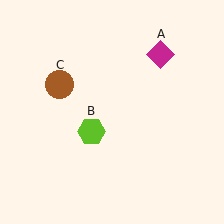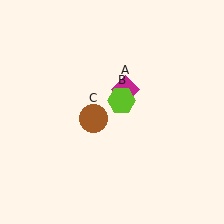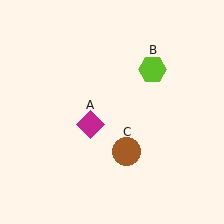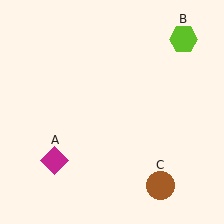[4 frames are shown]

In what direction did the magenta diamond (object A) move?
The magenta diamond (object A) moved down and to the left.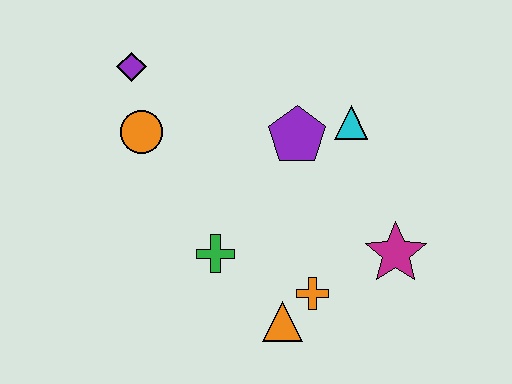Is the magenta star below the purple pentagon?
Yes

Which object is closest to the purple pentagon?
The cyan triangle is closest to the purple pentagon.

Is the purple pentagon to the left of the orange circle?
No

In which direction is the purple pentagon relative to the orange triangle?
The purple pentagon is above the orange triangle.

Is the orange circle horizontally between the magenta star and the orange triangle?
No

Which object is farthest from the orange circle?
The magenta star is farthest from the orange circle.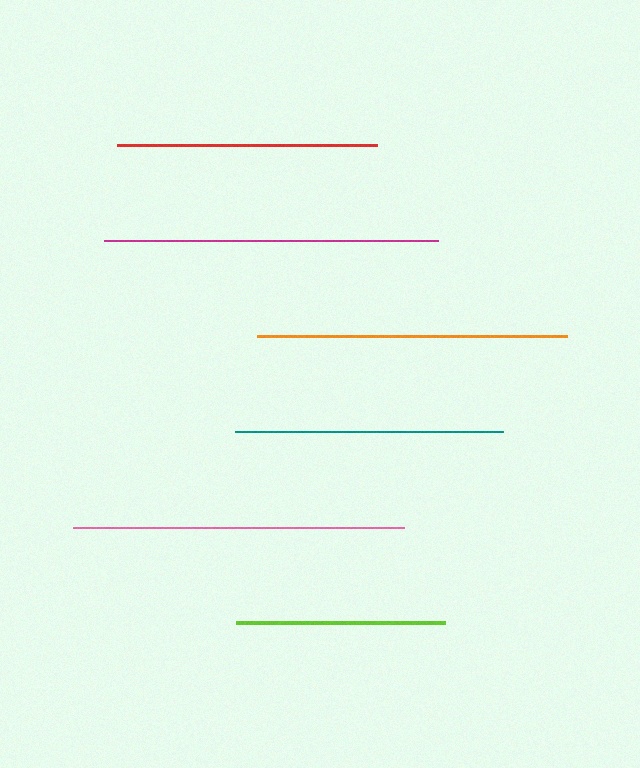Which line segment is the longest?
The magenta line is the longest at approximately 334 pixels.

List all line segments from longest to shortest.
From longest to shortest: magenta, pink, orange, teal, red, lime.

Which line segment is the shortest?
The lime line is the shortest at approximately 210 pixels.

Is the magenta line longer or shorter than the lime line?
The magenta line is longer than the lime line.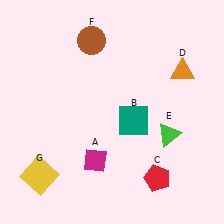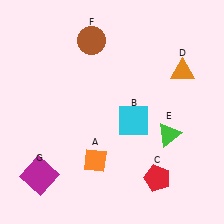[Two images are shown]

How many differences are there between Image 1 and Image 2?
There are 3 differences between the two images.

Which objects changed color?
A changed from magenta to orange. B changed from teal to cyan. G changed from yellow to magenta.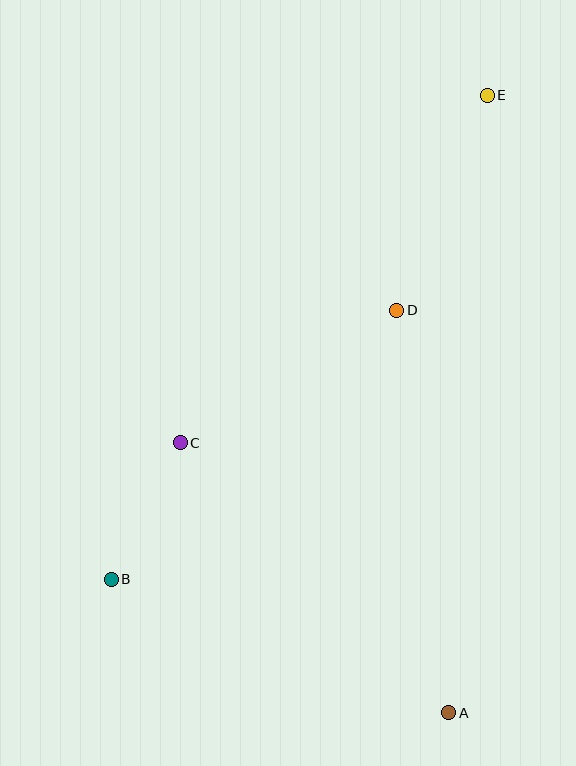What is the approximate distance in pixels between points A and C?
The distance between A and C is approximately 381 pixels.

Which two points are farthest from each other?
Points A and E are farthest from each other.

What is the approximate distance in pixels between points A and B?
The distance between A and B is approximately 363 pixels.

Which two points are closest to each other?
Points B and C are closest to each other.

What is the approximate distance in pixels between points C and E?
The distance between C and E is approximately 464 pixels.